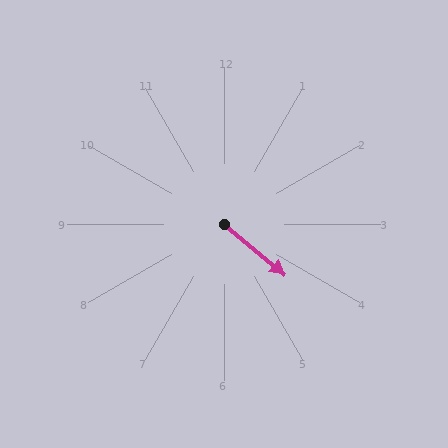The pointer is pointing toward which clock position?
Roughly 4 o'clock.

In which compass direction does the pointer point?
Southeast.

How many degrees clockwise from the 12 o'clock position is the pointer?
Approximately 130 degrees.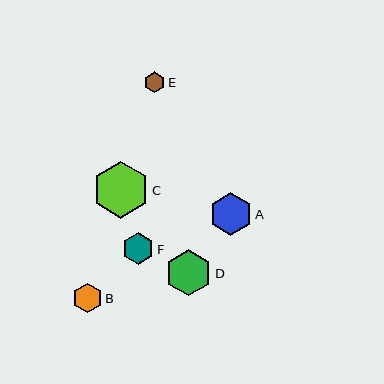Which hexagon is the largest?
Hexagon C is the largest with a size of approximately 57 pixels.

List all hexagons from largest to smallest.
From largest to smallest: C, D, A, F, B, E.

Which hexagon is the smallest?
Hexagon E is the smallest with a size of approximately 21 pixels.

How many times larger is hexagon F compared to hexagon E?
Hexagon F is approximately 1.5 times the size of hexagon E.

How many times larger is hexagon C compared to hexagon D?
Hexagon C is approximately 1.2 times the size of hexagon D.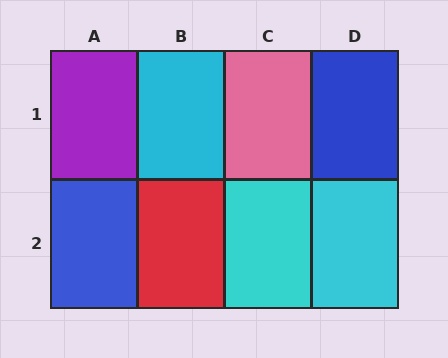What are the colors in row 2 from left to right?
Blue, red, cyan, cyan.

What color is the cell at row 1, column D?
Blue.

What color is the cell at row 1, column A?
Purple.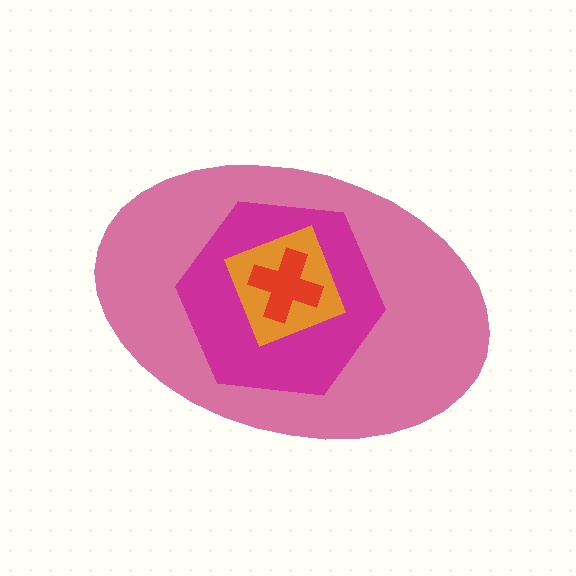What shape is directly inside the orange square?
The red cross.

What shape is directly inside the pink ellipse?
The magenta hexagon.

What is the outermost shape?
The pink ellipse.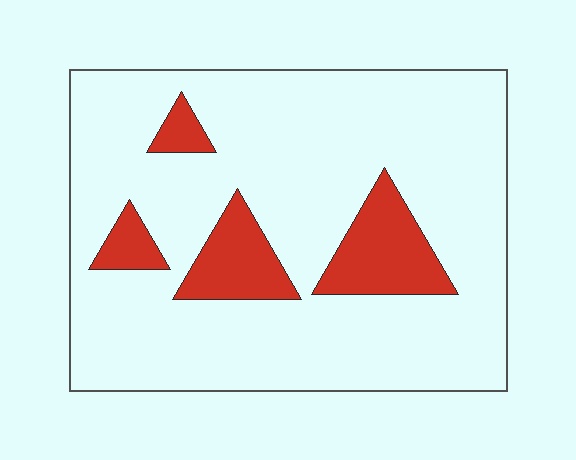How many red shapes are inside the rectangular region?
4.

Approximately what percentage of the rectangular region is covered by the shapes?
Approximately 15%.